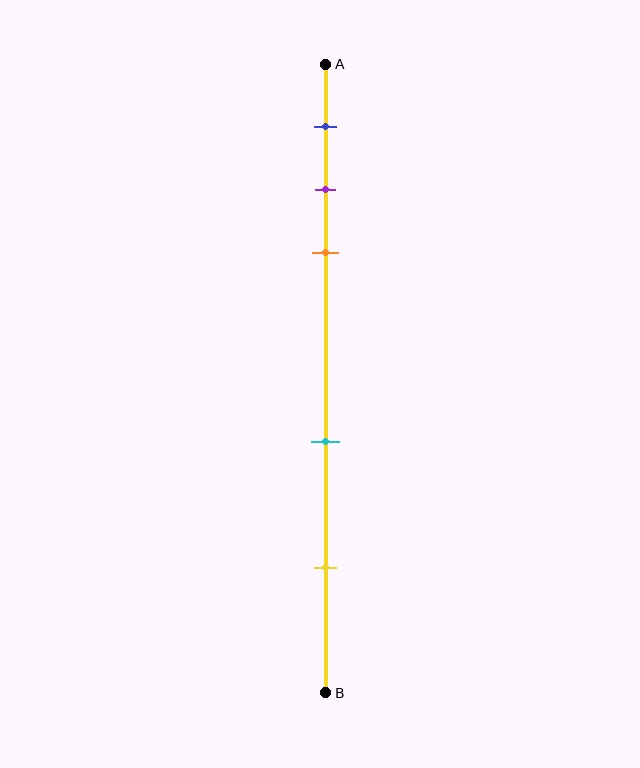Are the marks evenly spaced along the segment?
No, the marks are not evenly spaced.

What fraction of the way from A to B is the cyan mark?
The cyan mark is approximately 60% (0.6) of the way from A to B.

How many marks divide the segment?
There are 5 marks dividing the segment.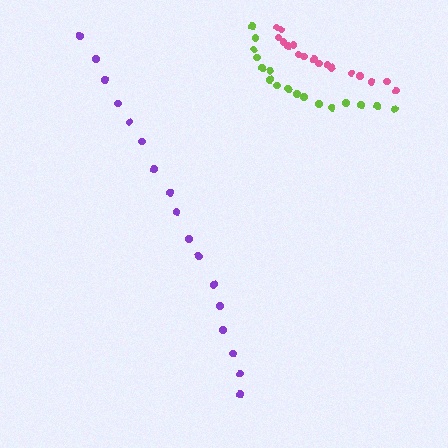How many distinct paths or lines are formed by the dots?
There are 3 distinct paths.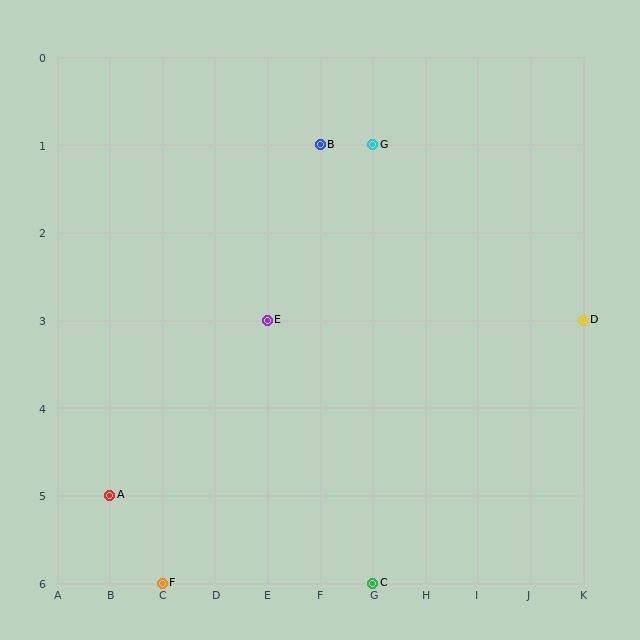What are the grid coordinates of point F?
Point F is at grid coordinates (C, 6).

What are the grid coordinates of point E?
Point E is at grid coordinates (E, 3).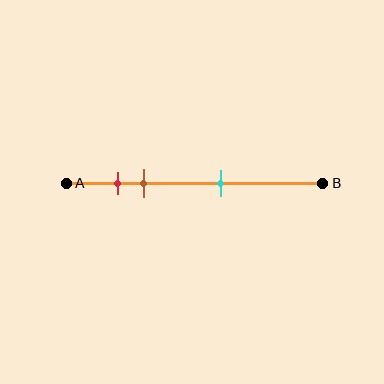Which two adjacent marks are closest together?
The red and brown marks are the closest adjacent pair.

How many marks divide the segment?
There are 3 marks dividing the segment.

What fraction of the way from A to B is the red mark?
The red mark is approximately 20% (0.2) of the way from A to B.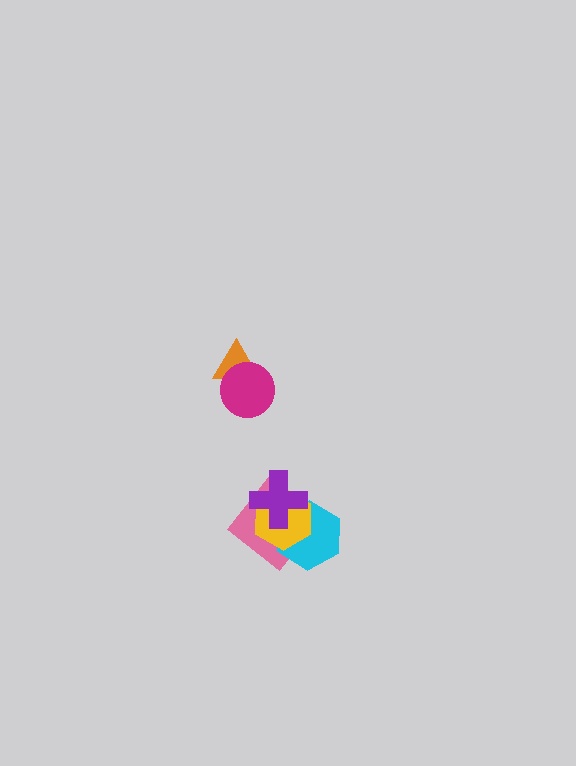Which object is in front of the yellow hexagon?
The purple cross is in front of the yellow hexagon.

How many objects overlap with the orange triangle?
1 object overlaps with the orange triangle.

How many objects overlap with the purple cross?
3 objects overlap with the purple cross.